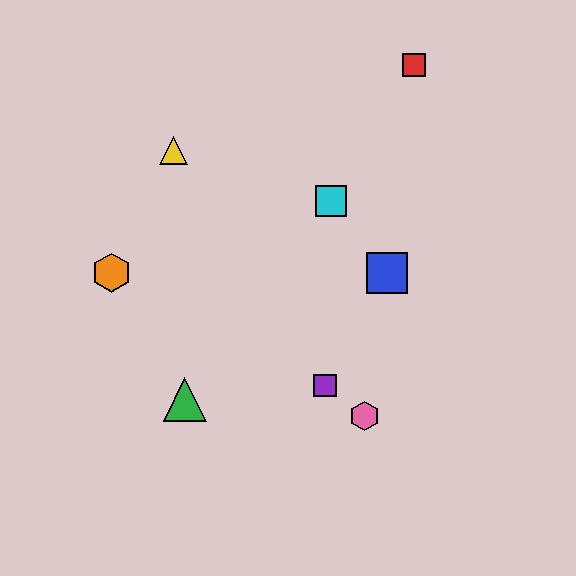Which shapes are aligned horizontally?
The blue square, the orange hexagon are aligned horizontally.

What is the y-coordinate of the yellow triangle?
The yellow triangle is at y≈151.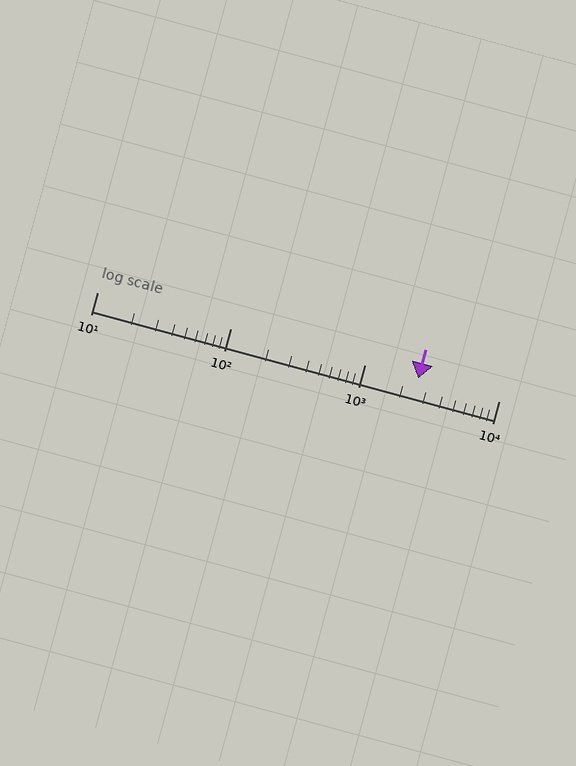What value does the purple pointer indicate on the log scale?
The pointer indicates approximately 2500.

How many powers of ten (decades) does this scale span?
The scale spans 3 decades, from 10 to 10000.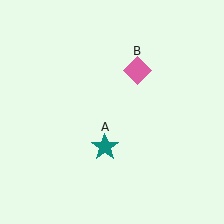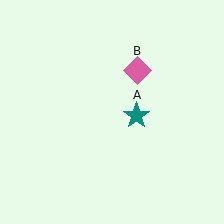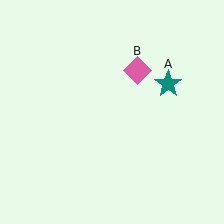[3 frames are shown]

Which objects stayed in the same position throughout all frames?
Pink diamond (object B) remained stationary.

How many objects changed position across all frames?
1 object changed position: teal star (object A).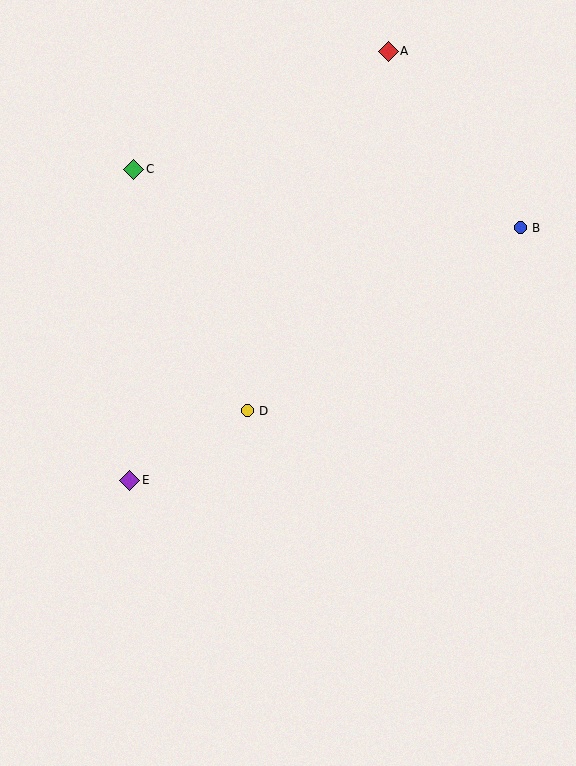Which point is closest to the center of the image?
Point D at (247, 411) is closest to the center.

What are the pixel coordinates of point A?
Point A is at (388, 51).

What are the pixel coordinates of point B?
Point B is at (520, 228).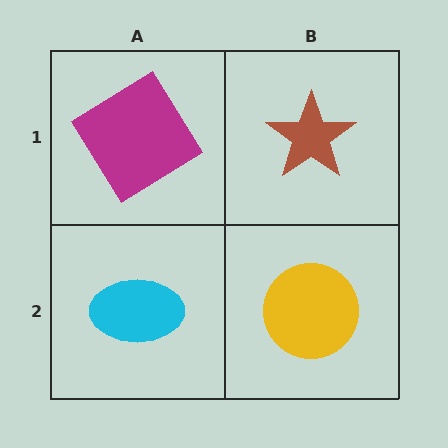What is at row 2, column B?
A yellow circle.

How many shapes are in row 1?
2 shapes.